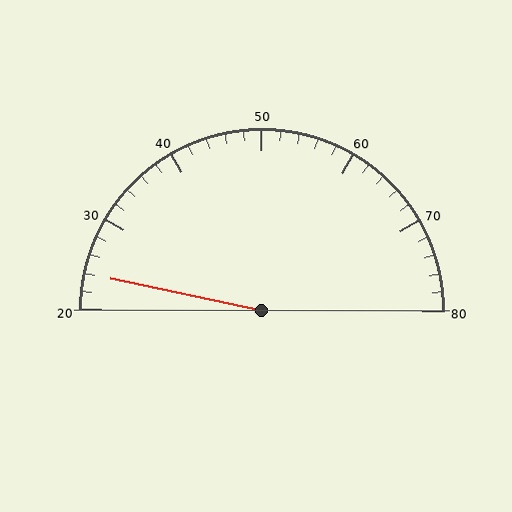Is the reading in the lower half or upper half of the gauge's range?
The reading is in the lower half of the range (20 to 80).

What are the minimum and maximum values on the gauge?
The gauge ranges from 20 to 80.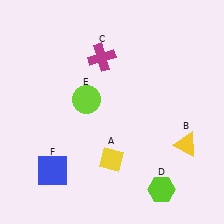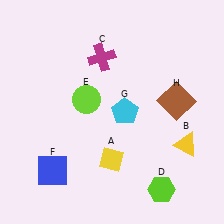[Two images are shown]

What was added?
A cyan pentagon (G), a brown square (H) were added in Image 2.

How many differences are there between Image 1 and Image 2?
There are 2 differences between the two images.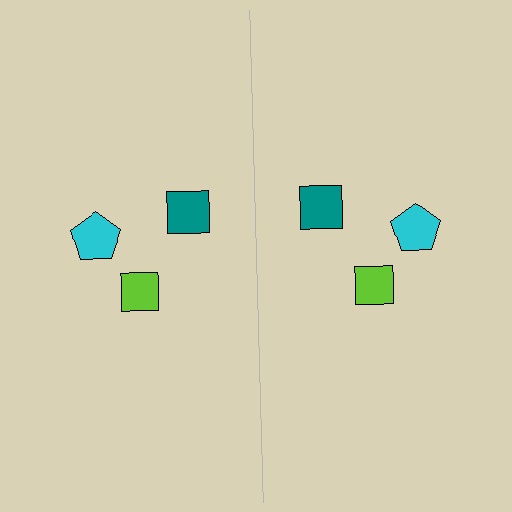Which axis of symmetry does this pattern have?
The pattern has a vertical axis of symmetry running through the center of the image.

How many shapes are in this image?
There are 6 shapes in this image.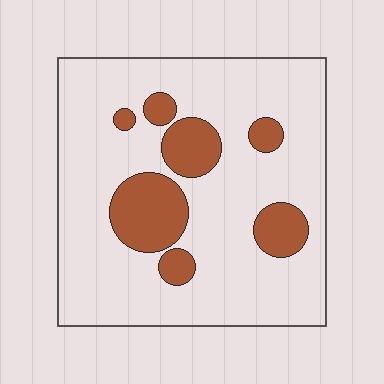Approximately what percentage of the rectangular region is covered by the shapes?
Approximately 20%.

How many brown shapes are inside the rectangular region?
7.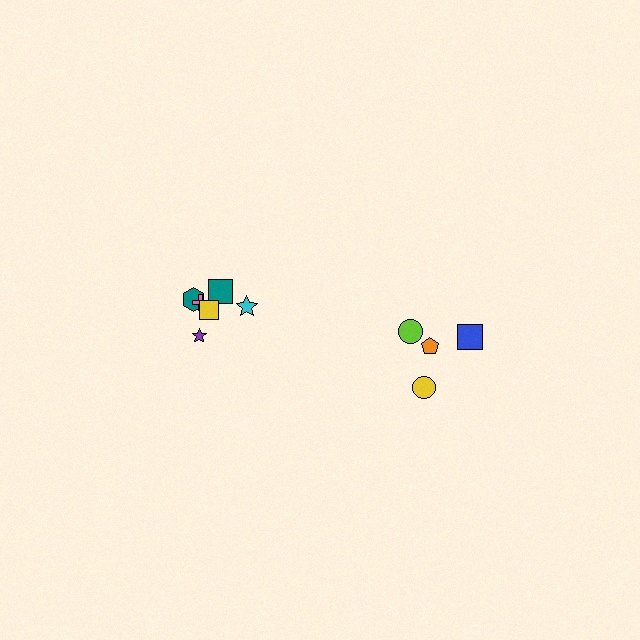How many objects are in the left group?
There are 6 objects.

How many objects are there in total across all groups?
There are 10 objects.